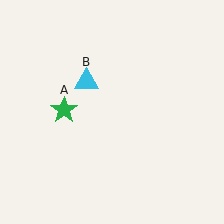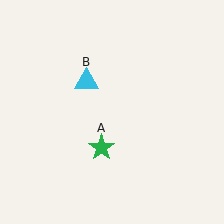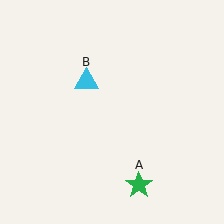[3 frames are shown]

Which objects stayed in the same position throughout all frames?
Cyan triangle (object B) remained stationary.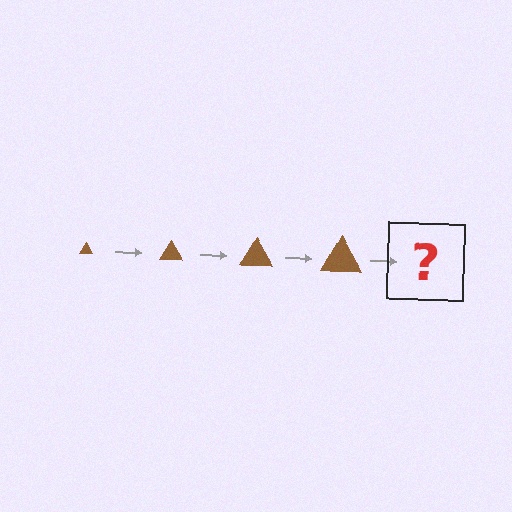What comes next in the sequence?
The next element should be a brown triangle, larger than the previous one.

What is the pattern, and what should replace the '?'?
The pattern is that the triangle gets progressively larger each step. The '?' should be a brown triangle, larger than the previous one.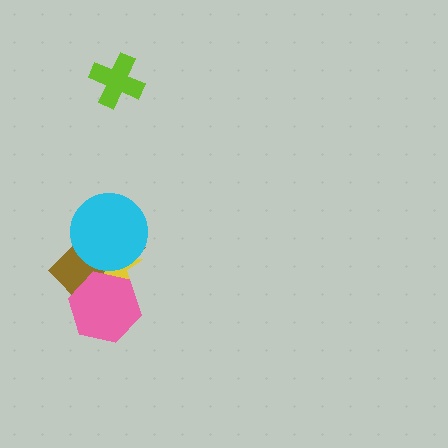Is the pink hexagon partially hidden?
No, no other shape covers it.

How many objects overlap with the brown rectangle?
3 objects overlap with the brown rectangle.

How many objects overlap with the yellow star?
3 objects overlap with the yellow star.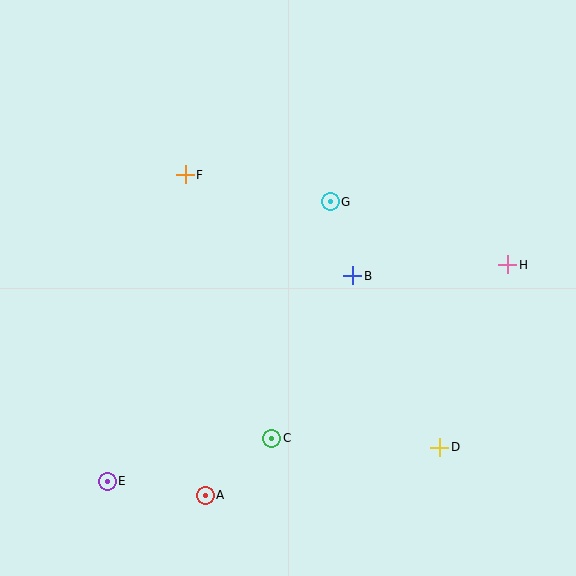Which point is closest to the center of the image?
Point B at (353, 276) is closest to the center.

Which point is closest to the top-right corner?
Point H is closest to the top-right corner.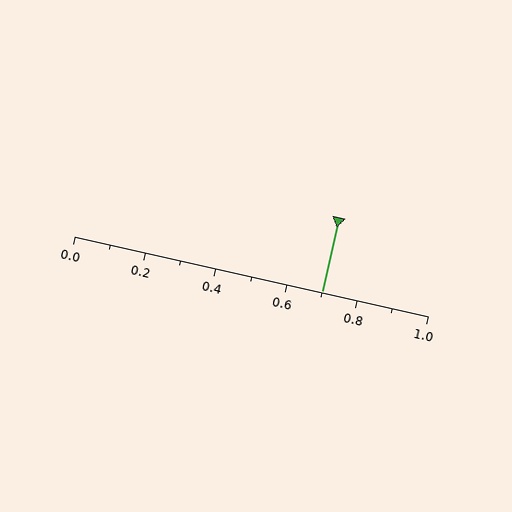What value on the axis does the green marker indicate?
The marker indicates approximately 0.7.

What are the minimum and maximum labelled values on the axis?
The axis runs from 0.0 to 1.0.